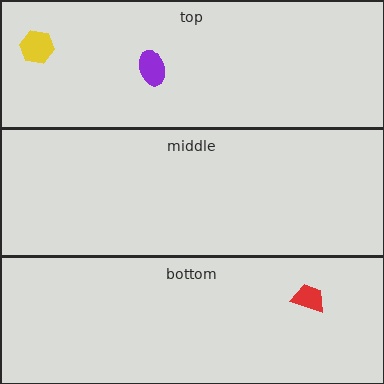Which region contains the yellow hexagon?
The top region.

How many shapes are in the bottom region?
1.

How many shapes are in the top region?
2.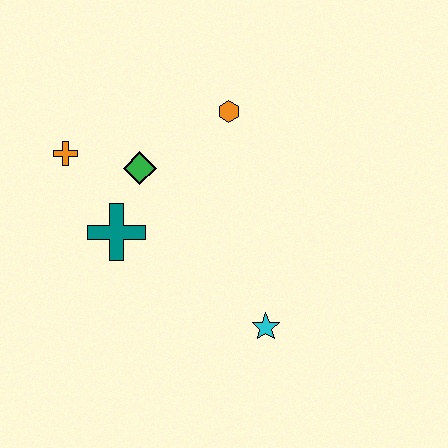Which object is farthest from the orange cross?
The cyan star is farthest from the orange cross.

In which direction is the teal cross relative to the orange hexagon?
The teal cross is below the orange hexagon.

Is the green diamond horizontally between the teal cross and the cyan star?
Yes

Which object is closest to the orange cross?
The green diamond is closest to the orange cross.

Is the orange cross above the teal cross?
Yes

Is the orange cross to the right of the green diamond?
No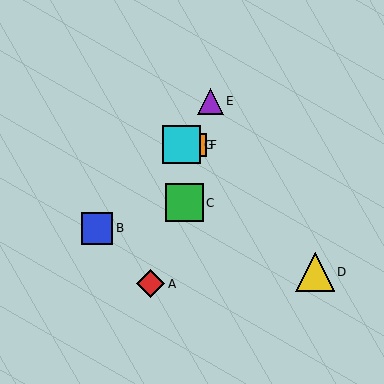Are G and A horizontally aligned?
No, G is at y≈145 and A is at y≈284.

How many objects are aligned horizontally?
2 objects (F, G) are aligned horizontally.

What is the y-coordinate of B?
Object B is at y≈228.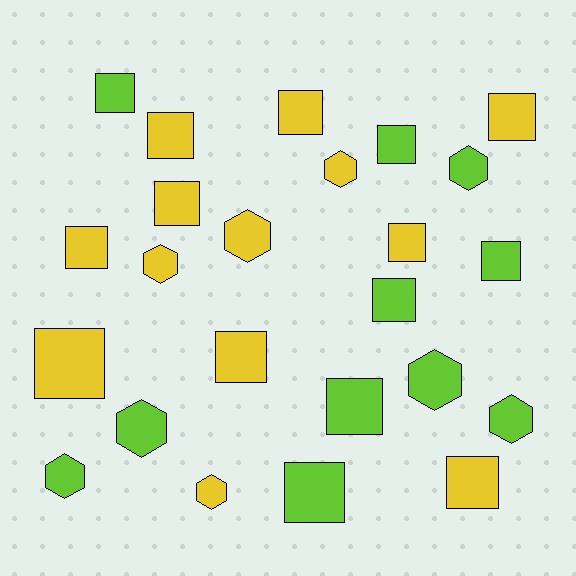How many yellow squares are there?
There are 9 yellow squares.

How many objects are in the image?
There are 24 objects.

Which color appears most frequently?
Yellow, with 13 objects.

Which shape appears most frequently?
Square, with 15 objects.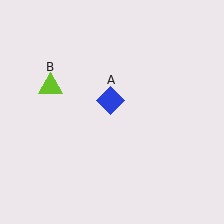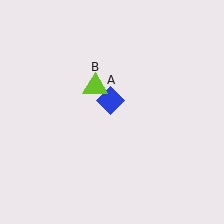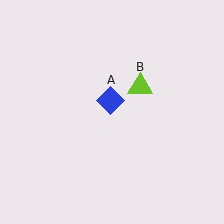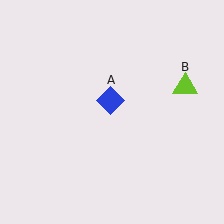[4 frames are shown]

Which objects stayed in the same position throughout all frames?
Blue diamond (object A) remained stationary.